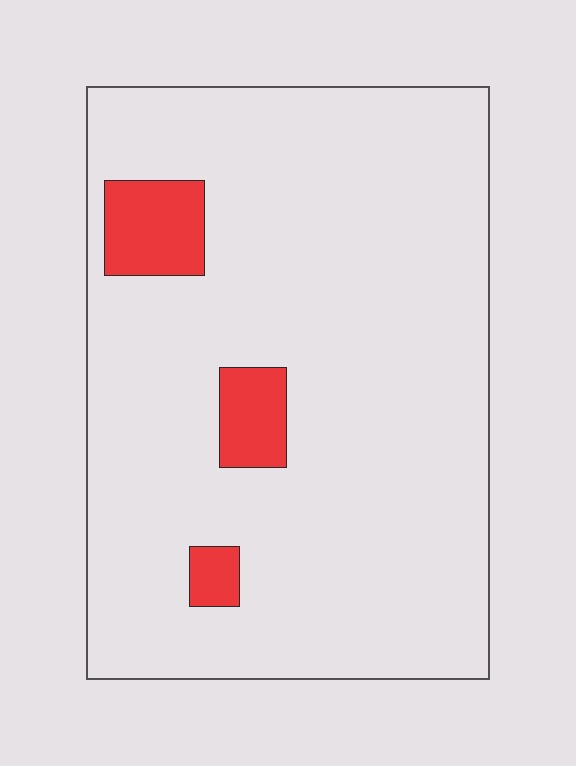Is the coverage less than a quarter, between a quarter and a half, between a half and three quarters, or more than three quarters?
Less than a quarter.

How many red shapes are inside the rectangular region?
3.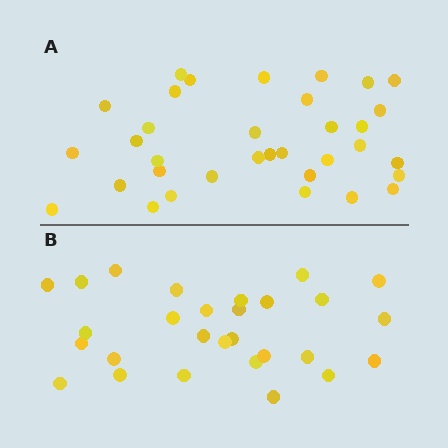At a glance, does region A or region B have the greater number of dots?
Region A (the top region) has more dots.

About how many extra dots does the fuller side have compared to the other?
Region A has about 6 more dots than region B.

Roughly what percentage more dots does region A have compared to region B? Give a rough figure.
About 20% more.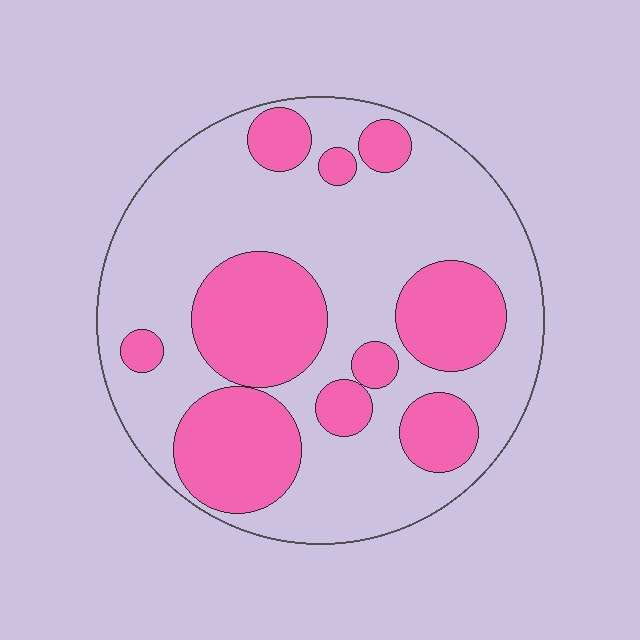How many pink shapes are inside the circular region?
10.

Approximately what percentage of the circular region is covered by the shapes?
Approximately 35%.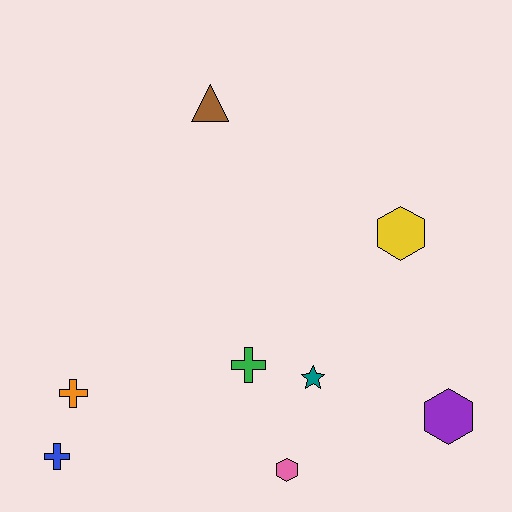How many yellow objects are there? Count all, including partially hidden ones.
There is 1 yellow object.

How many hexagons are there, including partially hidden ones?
There are 3 hexagons.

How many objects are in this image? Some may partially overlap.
There are 8 objects.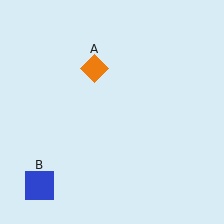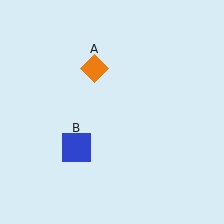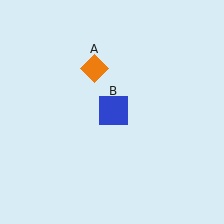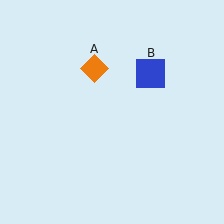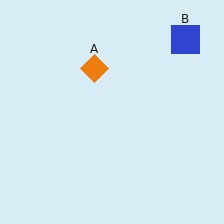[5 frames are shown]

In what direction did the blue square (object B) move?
The blue square (object B) moved up and to the right.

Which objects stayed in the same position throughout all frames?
Orange diamond (object A) remained stationary.